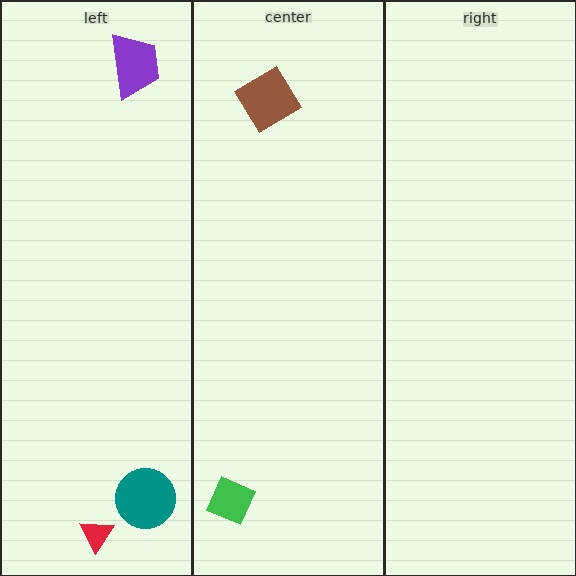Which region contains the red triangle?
The left region.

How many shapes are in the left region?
3.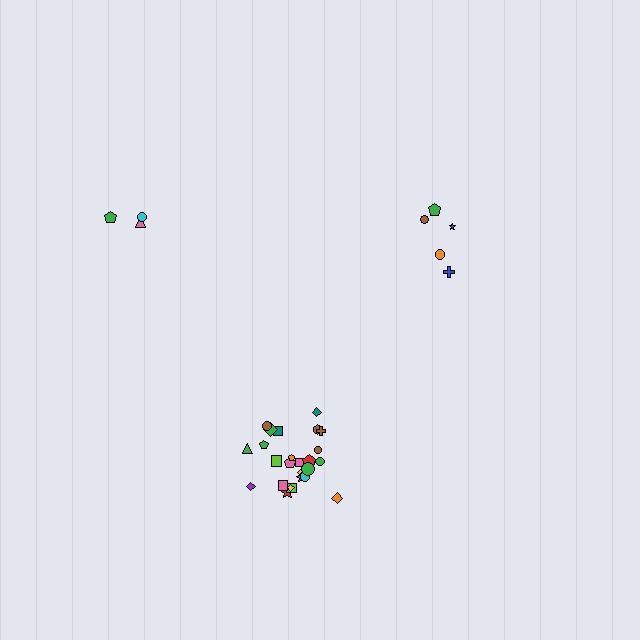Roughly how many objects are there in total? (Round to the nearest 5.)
Roughly 35 objects in total.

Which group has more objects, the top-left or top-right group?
The top-right group.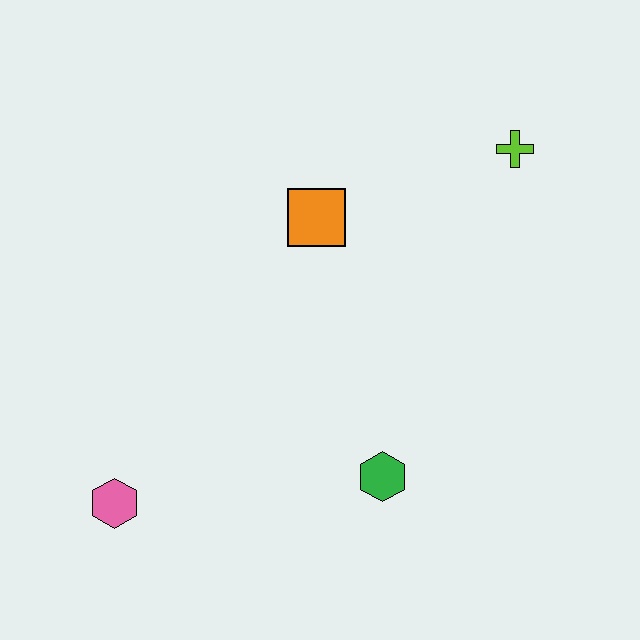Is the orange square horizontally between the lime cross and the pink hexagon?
Yes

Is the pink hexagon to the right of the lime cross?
No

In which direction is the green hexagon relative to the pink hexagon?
The green hexagon is to the right of the pink hexagon.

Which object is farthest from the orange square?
The pink hexagon is farthest from the orange square.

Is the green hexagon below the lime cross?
Yes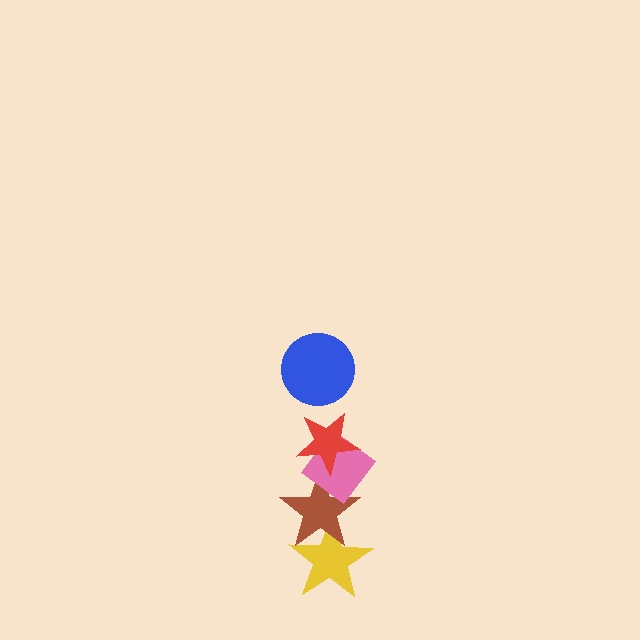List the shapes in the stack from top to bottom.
From top to bottom: the blue circle, the red star, the pink diamond, the brown star, the yellow star.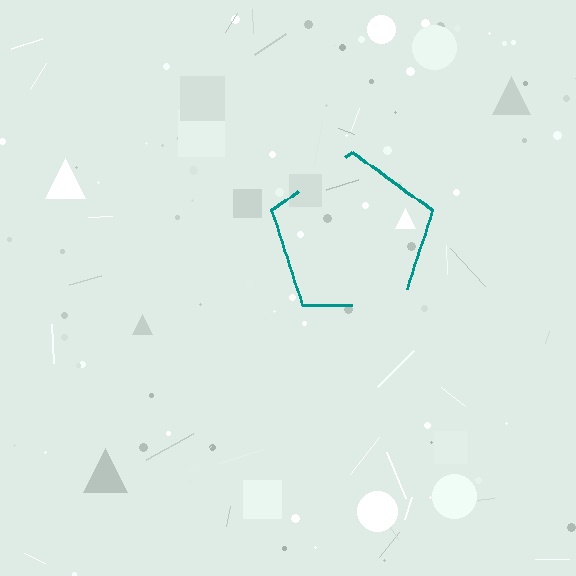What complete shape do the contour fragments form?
The contour fragments form a pentagon.